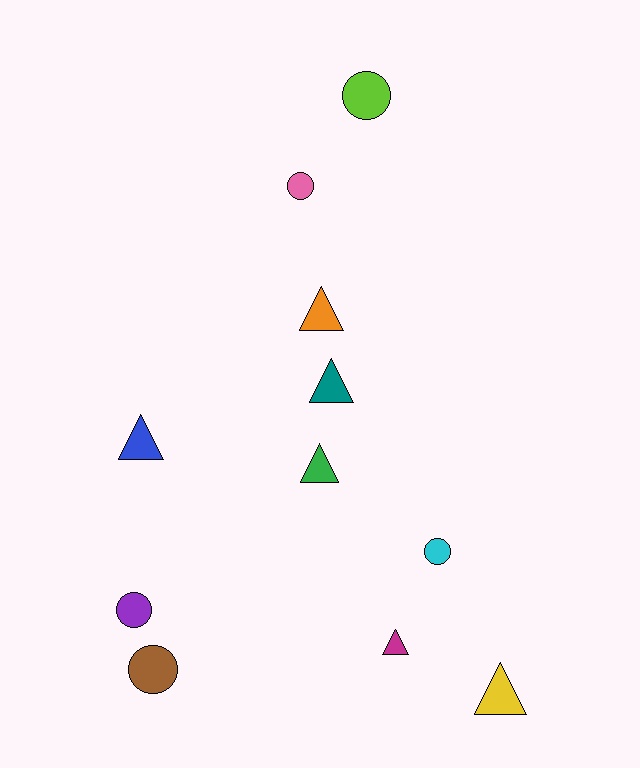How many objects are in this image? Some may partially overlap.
There are 11 objects.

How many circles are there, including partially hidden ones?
There are 5 circles.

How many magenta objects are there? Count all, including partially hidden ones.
There is 1 magenta object.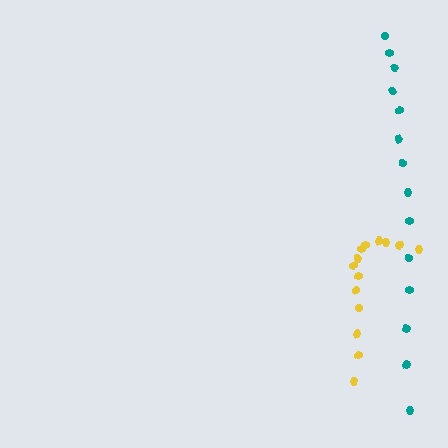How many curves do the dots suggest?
There are 2 distinct paths.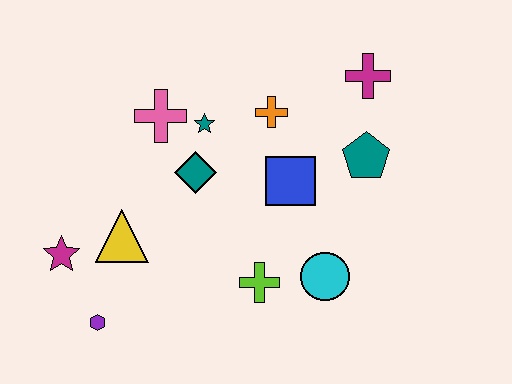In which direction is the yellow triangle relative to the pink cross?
The yellow triangle is below the pink cross.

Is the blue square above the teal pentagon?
No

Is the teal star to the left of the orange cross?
Yes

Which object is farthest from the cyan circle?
The magenta star is farthest from the cyan circle.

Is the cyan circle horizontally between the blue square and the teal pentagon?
Yes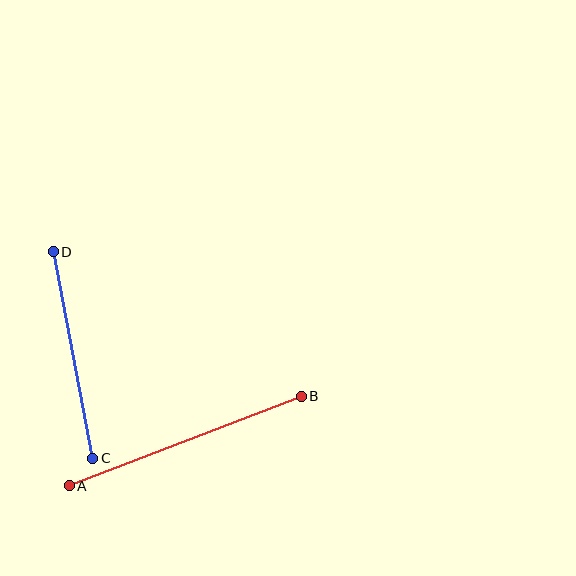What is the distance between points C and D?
The distance is approximately 210 pixels.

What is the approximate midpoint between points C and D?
The midpoint is at approximately (73, 355) pixels.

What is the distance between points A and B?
The distance is approximately 249 pixels.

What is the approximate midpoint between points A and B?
The midpoint is at approximately (185, 441) pixels.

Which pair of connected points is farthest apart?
Points A and B are farthest apart.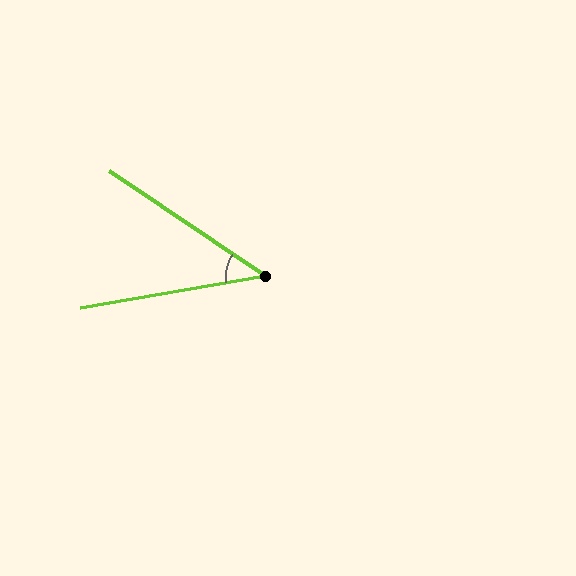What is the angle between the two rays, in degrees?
Approximately 43 degrees.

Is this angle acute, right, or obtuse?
It is acute.